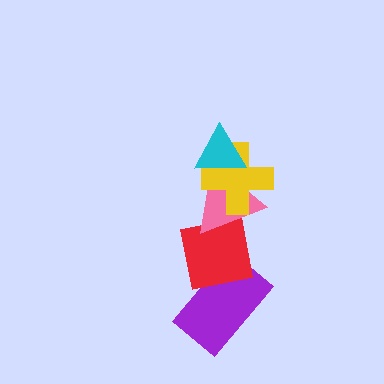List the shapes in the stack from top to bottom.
From top to bottom: the cyan triangle, the yellow cross, the pink triangle, the red square, the purple rectangle.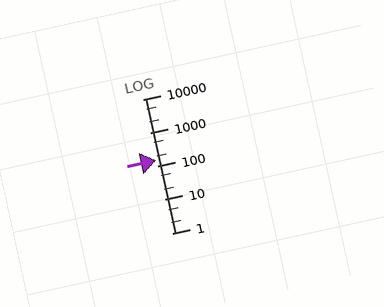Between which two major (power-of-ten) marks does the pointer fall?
The pointer is between 100 and 1000.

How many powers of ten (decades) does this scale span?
The scale spans 4 decades, from 1 to 10000.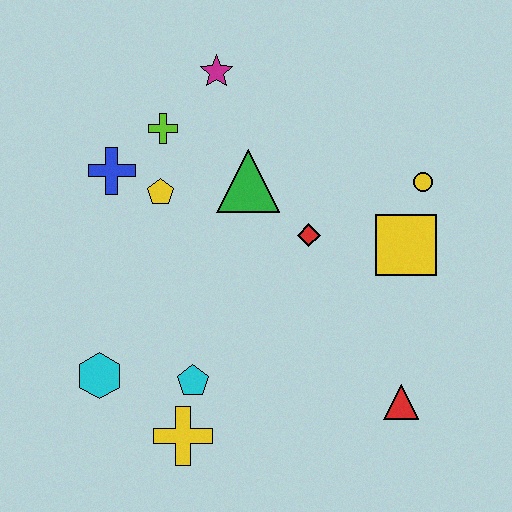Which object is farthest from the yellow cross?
The magenta star is farthest from the yellow cross.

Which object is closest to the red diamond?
The green triangle is closest to the red diamond.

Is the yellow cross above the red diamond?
No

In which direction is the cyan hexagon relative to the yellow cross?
The cyan hexagon is to the left of the yellow cross.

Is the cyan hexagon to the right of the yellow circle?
No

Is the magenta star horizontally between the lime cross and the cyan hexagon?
No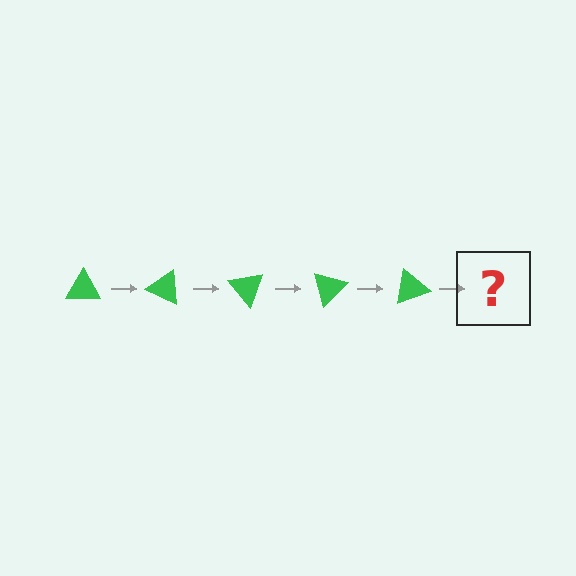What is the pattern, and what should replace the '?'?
The pattern is that the triangle rotates 25 degrees each step. The '?' should be a green triangle rotated 125 degrees.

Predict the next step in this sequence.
The next step is a green triangle rotated 125 degrees.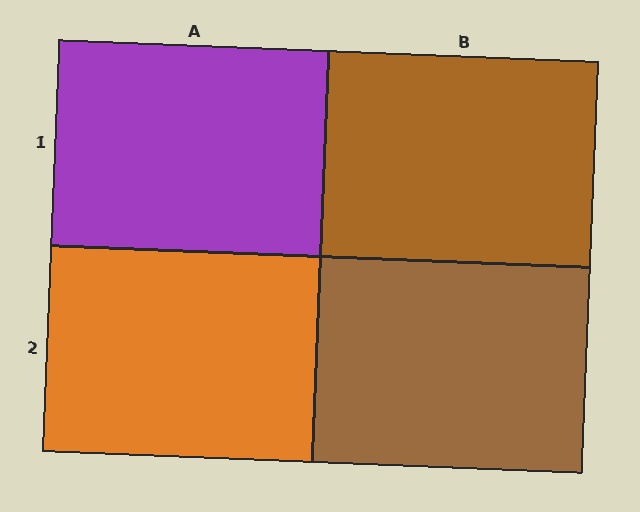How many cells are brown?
2 cells are brown.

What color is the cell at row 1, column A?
Purple.